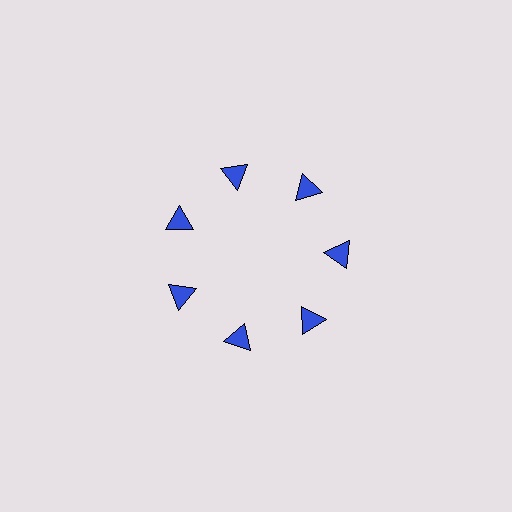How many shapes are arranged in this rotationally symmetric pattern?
There are 7 shapes, arranged in 7 groups of 1.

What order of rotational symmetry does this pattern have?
This pattern has 7-fold rotational symmetry.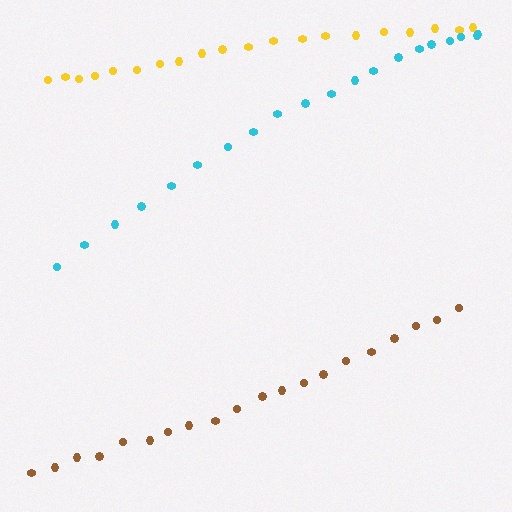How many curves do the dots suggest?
There are 3 distinct paths.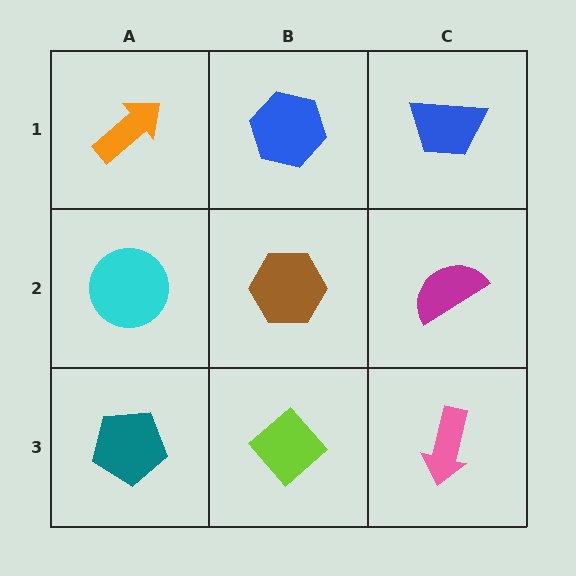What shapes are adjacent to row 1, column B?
A brown hexagon (row 2, column B), an orange arrow (row 1, column A), a blue trapezoid (row 1, column C).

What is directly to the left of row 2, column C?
A brown hexagon.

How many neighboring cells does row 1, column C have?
2.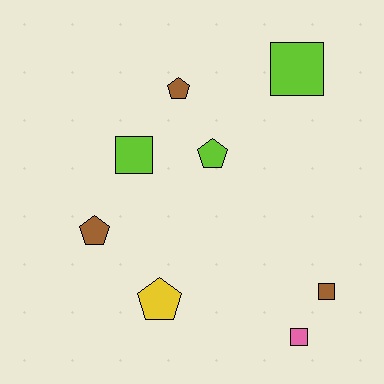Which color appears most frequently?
Lime, with 3 objects.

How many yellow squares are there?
There are no yellow squares.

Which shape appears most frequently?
Pentagon, with 4 objects.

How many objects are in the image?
There are 8 objects.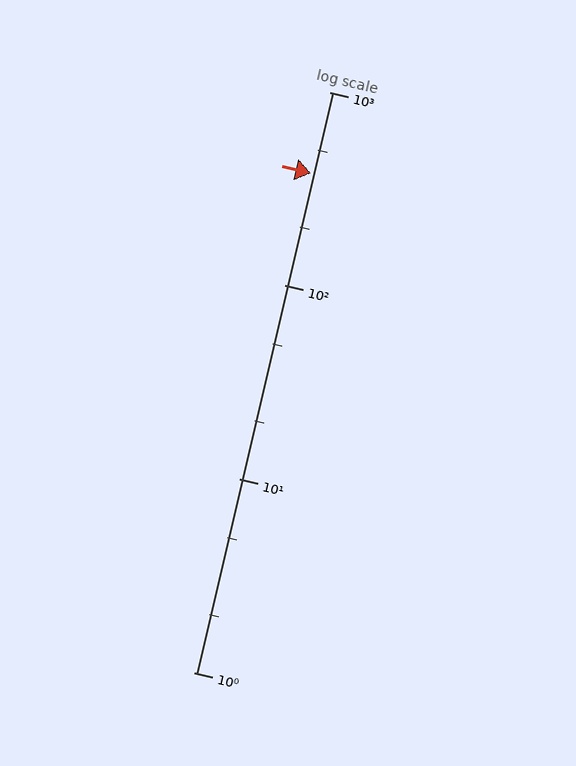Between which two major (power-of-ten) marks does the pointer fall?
The pointer is between 100 and 1000.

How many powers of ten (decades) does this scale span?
The scale spans 3 decades, from 1 to 1000.